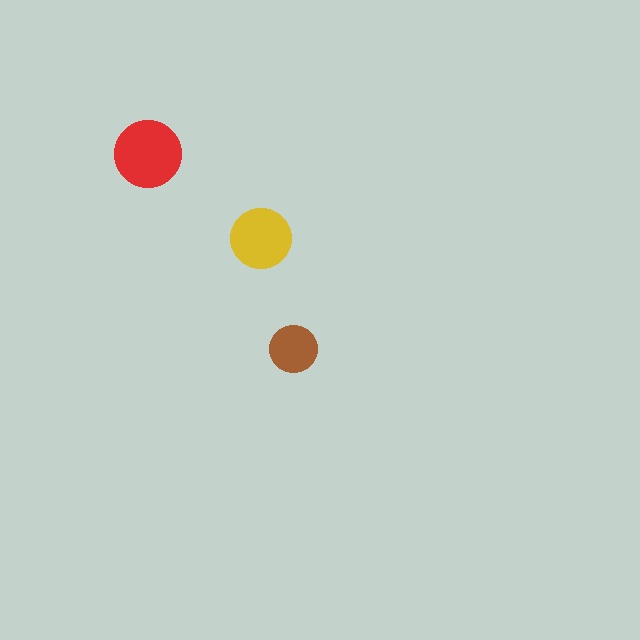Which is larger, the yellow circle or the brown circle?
The yellow one.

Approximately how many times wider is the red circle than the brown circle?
About 1.5 times wider.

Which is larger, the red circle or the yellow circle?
The red one.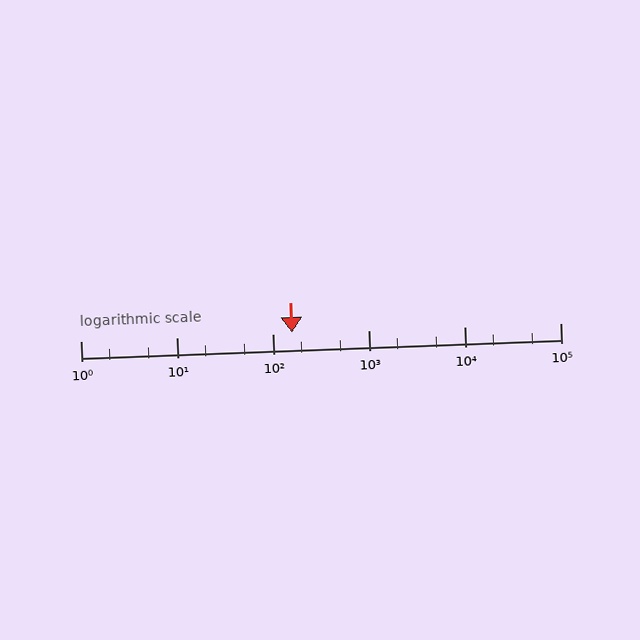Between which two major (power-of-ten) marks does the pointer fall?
The pointer is between 100 and 1000.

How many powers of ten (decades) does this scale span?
The scale spans 5 decades, from 1 to 100000.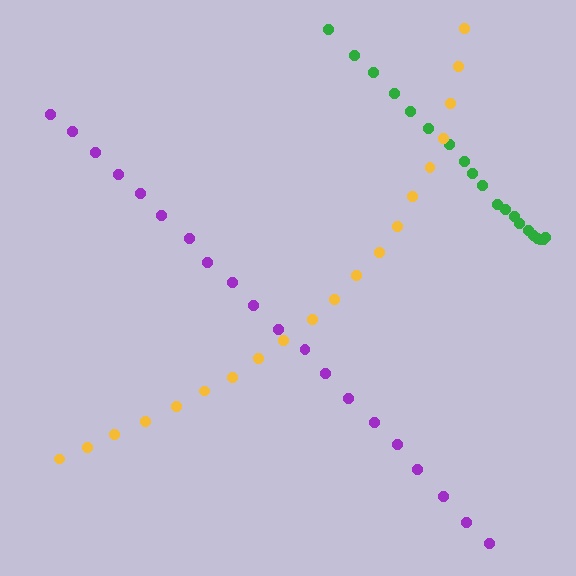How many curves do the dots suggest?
There are 3 distinct paths.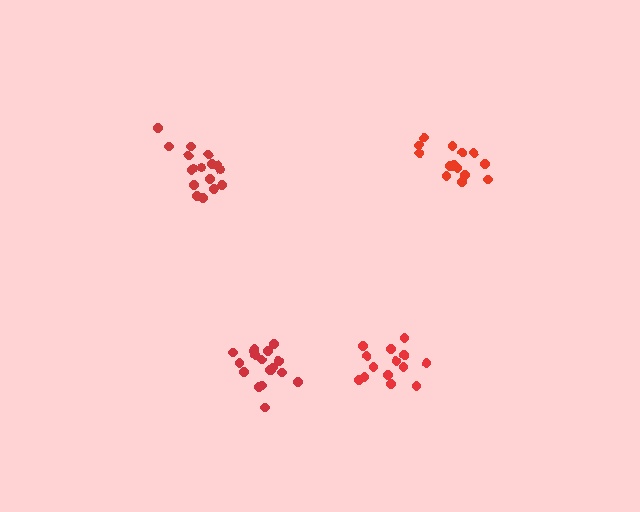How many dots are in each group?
Group 1: 15 dots, Group 2: 18 dots, Group 3: 17 dots, Group 4: 14 dots (64 total).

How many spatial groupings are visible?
There are 4 spatial groupings.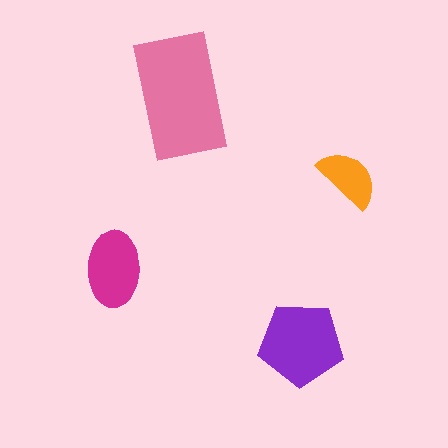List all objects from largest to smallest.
The pink rectangle, the purple pentagon, the magenta ellipse, the orange semicircle.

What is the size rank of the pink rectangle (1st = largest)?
1st.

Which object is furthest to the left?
The magenta ellipse is leftmost.